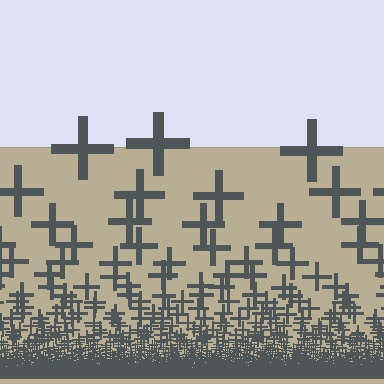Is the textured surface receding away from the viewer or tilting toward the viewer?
The surface appears to tilt toward the viewer. Texture elements get larger and sparser toward the top.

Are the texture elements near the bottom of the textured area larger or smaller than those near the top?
Smaller. The gradient is inverted — elements near the bottom are smaller and denser.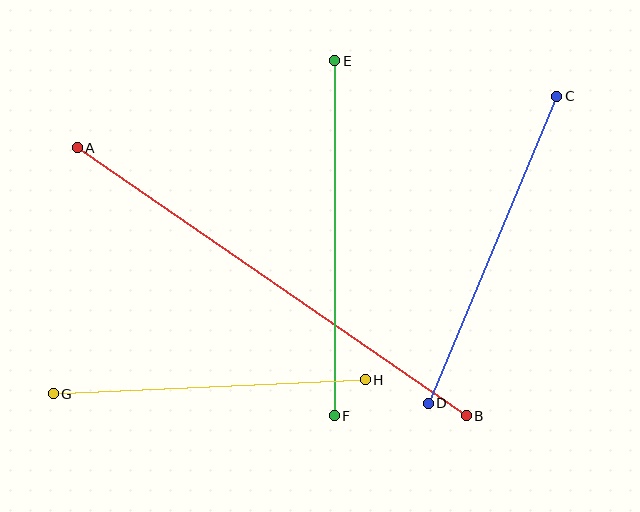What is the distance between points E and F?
The distance is approximately 355 pixels.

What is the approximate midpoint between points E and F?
The midpoint is at approximately (334, 238) pixels.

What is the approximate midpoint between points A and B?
The midpoint is at approximately (272, 282) pixels.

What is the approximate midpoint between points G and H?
The midpoint is at approximately (209, 387) pixels.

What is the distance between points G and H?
The distance is approximately 312 pixels.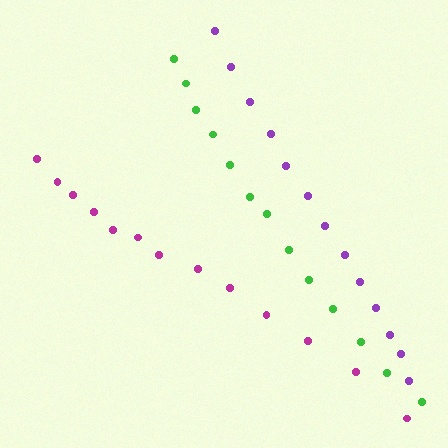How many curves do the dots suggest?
There are 3 distinct paths.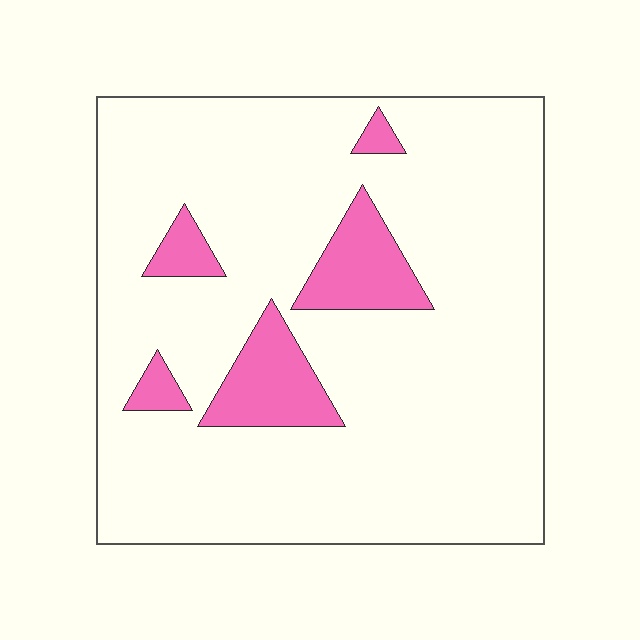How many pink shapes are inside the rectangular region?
5.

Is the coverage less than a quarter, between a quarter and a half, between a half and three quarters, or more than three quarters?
Less than a quarter.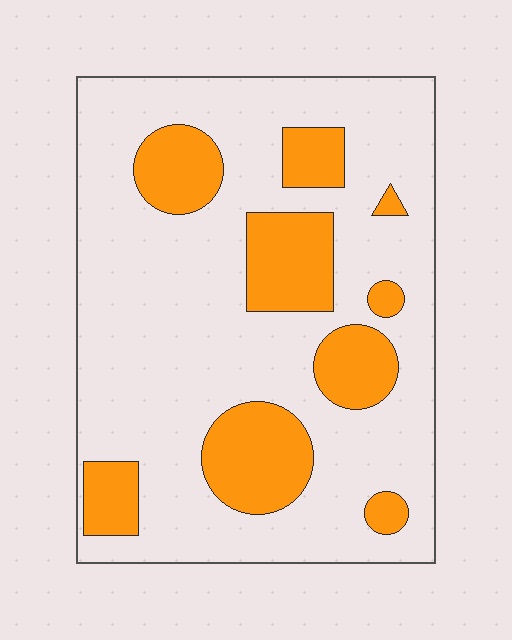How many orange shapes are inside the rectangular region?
9.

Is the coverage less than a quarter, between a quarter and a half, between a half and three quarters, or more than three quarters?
Less than a quarter.